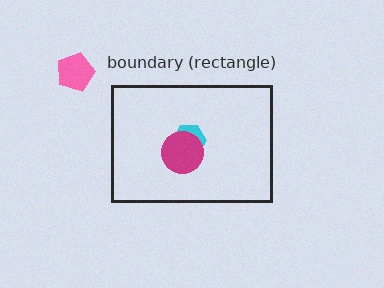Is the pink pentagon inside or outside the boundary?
Outside.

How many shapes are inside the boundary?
2 inside, 1 outside.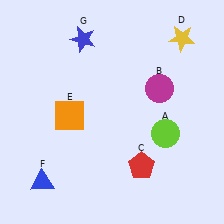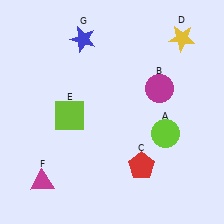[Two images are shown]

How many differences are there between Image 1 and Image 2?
There are 2 differences between the two images.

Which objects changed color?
E changed from orange to lime. F changed from blue to magenta.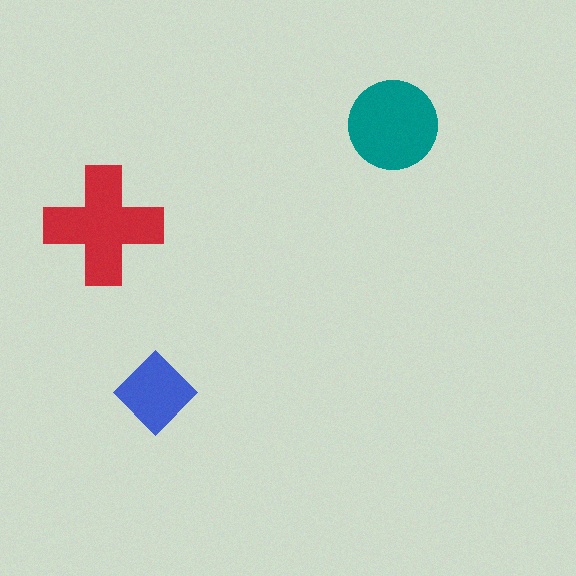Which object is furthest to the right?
The teal circle is rightmost.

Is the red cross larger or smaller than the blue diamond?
Larger.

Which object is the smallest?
The blue diamond.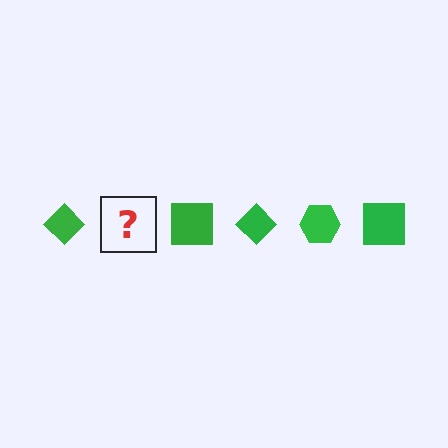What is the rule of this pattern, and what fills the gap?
The rule is that the pattern cycles through diamond, hexagon, square shapes in green. The gap should be filled with a green hexagon.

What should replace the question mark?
The question mark should be replaced with a green hexagon.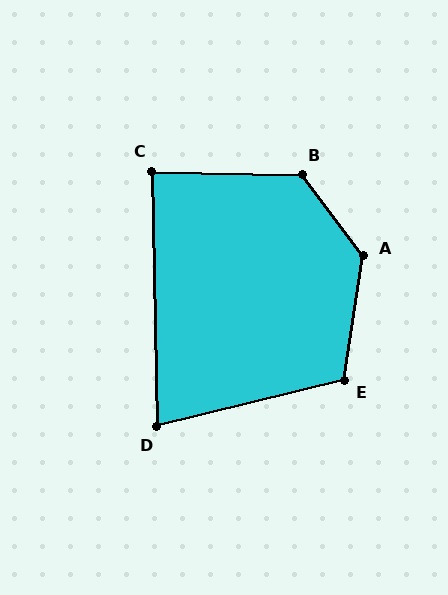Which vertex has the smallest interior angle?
D, at approximately 77 degrees.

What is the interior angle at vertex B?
Approximately 128 degrees (obtuse).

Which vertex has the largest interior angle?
A, at approximately 134 degrees.